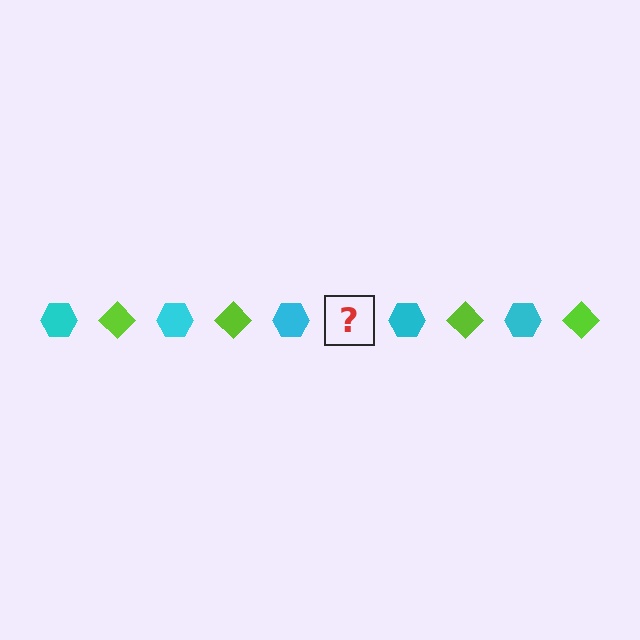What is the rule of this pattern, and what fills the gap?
The rule is that the pattern alternates between cyan hexagon and lime diamond. The gap should be filled with a lime diamond.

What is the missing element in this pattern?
The missing element is a lime diamond.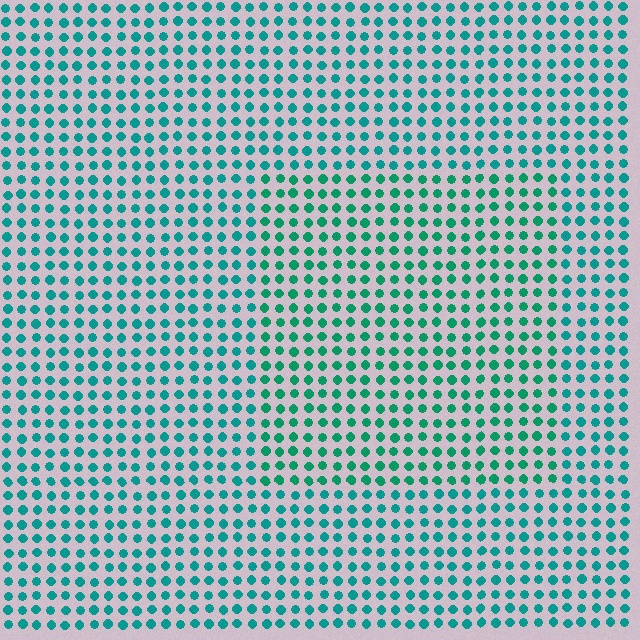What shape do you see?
I see a rectangle.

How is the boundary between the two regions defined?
The boundary is defined purely by a slight shift in hue (about 19 degrees). Spacing, size, and orientation are identical on both sides.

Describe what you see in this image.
The image is filled with small teal elements in a uniform arrangement. A rectangle-shaped region is visible where the elements are tinted to a slightly different hue, forming a subtle color boundary.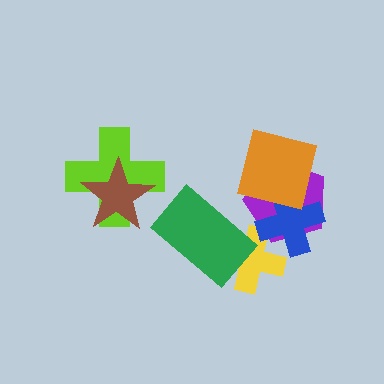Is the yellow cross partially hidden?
Yes, it is partially covered by another shape.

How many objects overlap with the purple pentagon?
3 objects overlap with the purple pentagon.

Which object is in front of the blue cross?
The orange square is in front of the blue cross.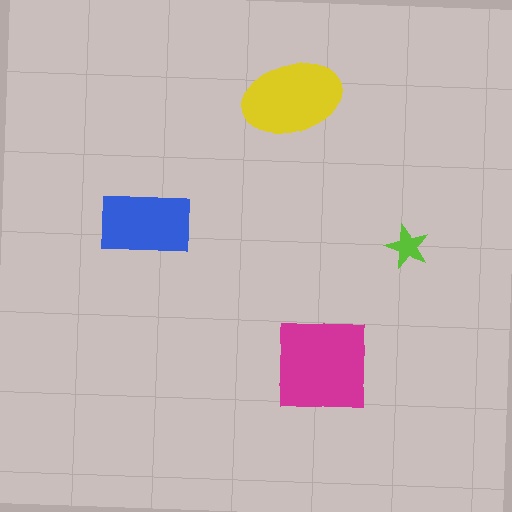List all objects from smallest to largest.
The lime star, the blue rectangle, the yellow ellipse, the magenta square.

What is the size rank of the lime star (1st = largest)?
4th.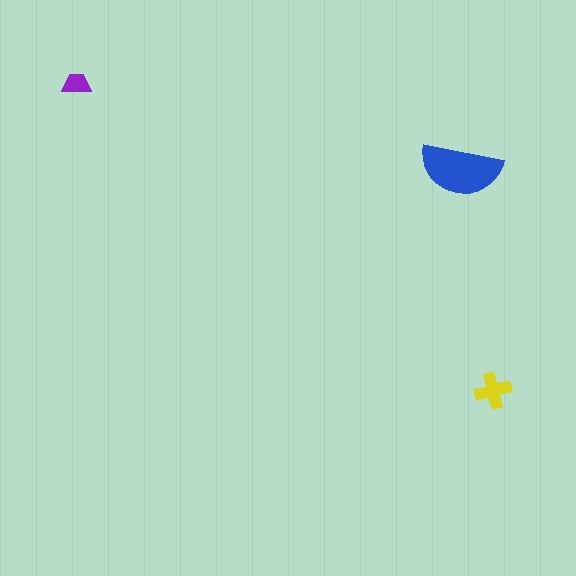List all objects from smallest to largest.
The purple trapezoid, the yellow cross, the blue semicircle.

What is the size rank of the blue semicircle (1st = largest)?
1st.